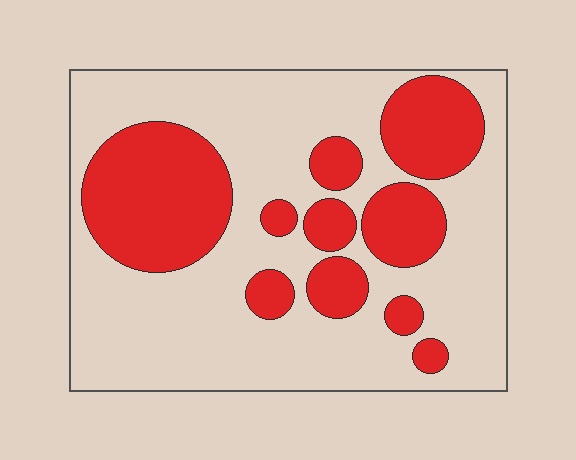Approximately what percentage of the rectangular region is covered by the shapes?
Approximately 30%.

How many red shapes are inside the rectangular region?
10.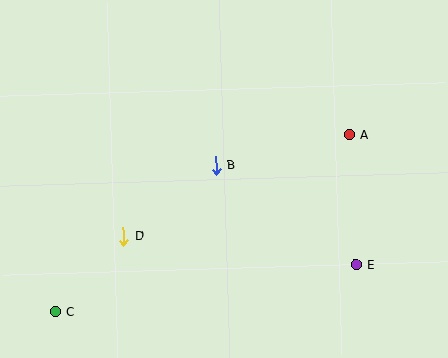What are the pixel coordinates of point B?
Point B is at (216, 165).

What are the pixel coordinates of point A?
Point A is at (349, 135).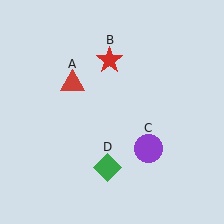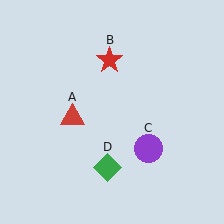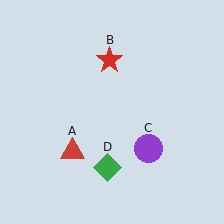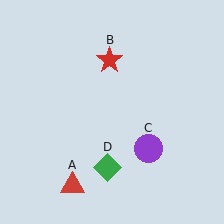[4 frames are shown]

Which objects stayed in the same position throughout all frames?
Red star (object B) and purple circle (object C) and green diamond (object D) remained stationary.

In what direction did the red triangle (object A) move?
The red triangle (object A) moved down.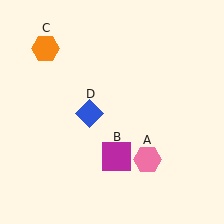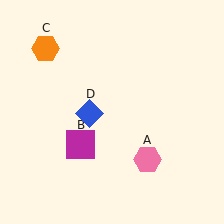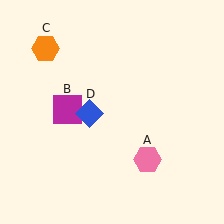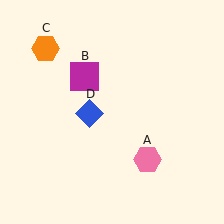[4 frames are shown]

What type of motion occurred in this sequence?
The magenta square (object B) rotated clockwise around the center of the scene.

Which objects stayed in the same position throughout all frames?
Pink hexagon (object A) and orange hexagon (object C) and blue diamond (object D) remained stationary.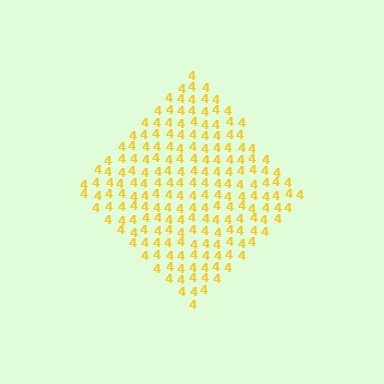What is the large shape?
The large shape is a diamond.